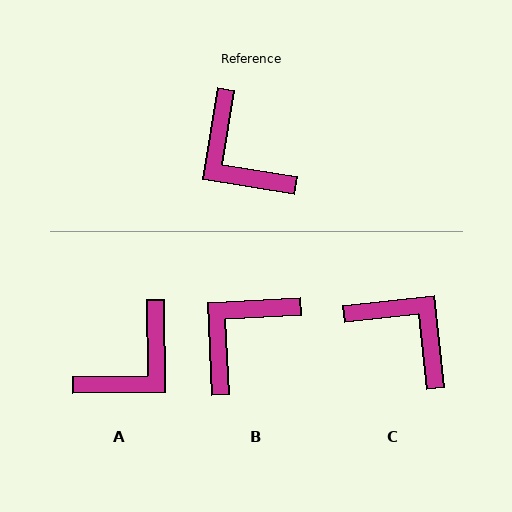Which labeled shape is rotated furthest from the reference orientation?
C, about 165 degrees away.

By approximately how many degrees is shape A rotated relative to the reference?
Approximately 100 degrees counter-clockwise.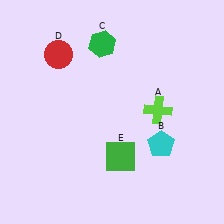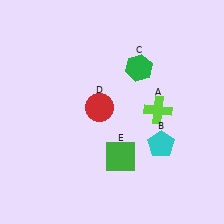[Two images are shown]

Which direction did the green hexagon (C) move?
The green hexagon (C) moved right.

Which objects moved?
The objects that moved are: the green hexagon (C), the red circle (D).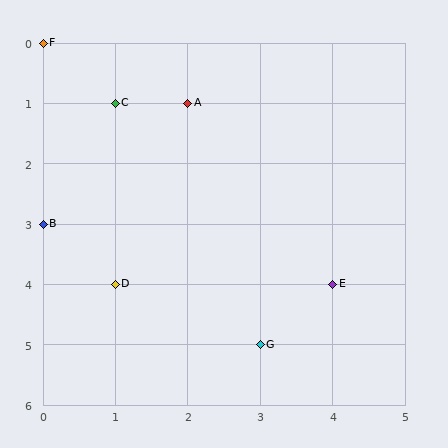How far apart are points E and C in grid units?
Points E and C are 3 columns and 3 rows apart (about 4.2 grid units diagonally).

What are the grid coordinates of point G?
Point G is at grid coordinates (3, 5).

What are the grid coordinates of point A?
Point A is at grid coordinates (2, 1).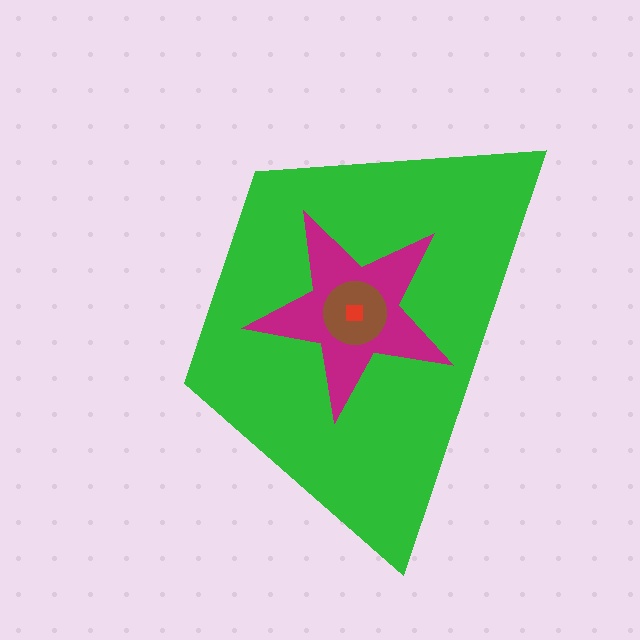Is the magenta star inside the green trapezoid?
Yes.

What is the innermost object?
The red square.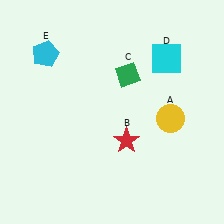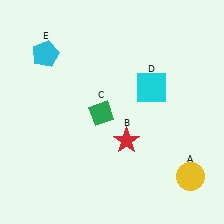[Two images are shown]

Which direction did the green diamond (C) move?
The green diamond (C) moved down.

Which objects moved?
The objects that moved are: the yellow circle (A), the green diamond (C), the cyan square (D).